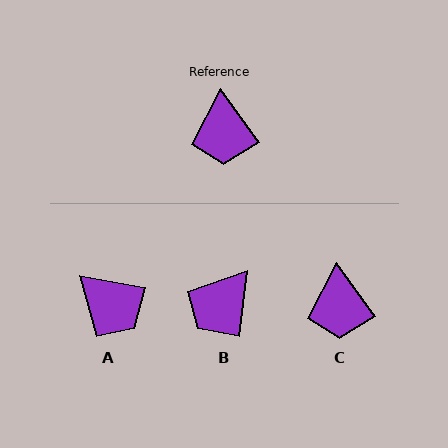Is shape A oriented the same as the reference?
No, it is off by about 43 degrees.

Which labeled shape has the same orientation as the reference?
C.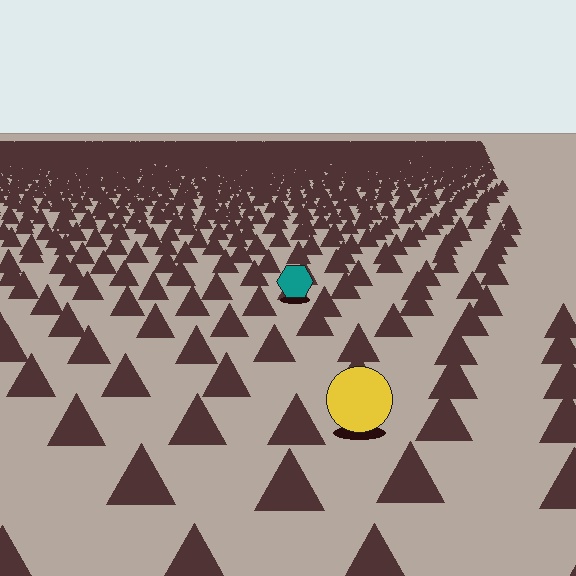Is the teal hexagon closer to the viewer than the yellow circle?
No. The yellow circle is closer — you can tell from the texture gradient: the ground texture is coarser near it.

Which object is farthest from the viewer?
The teal hexagon is farthest from the viewer. It appears smaller and the ground texture around it is denser.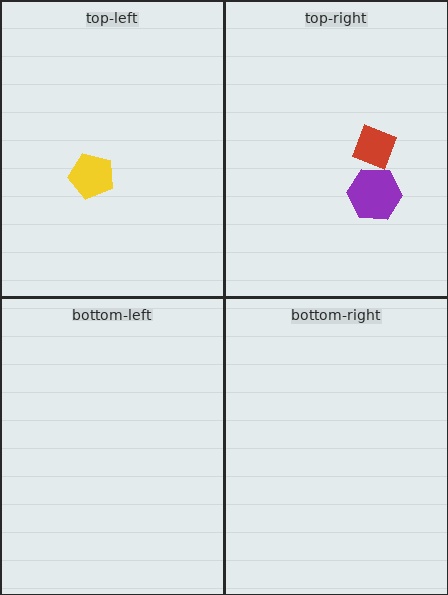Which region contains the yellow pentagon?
The top-left region.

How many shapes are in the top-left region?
1.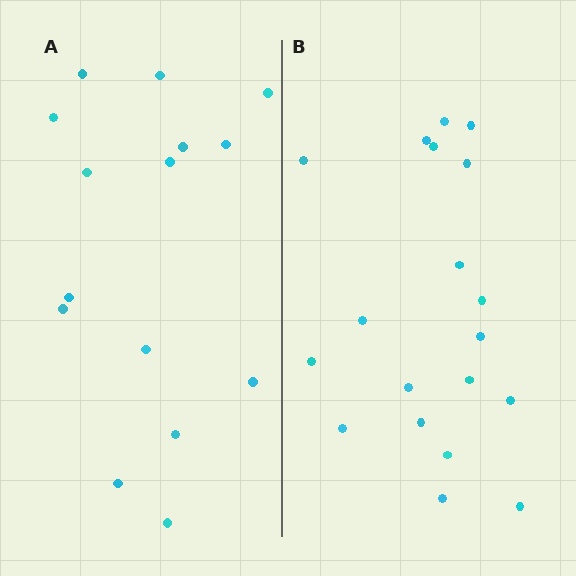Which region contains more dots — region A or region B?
Region B (the right region) has more dots.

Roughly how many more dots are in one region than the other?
Region B has about 4 more dots than region A.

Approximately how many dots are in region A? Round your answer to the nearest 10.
About 20 dots. (The exact count is 15, which rounds to 20.)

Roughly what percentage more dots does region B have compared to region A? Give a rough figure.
About 25% more.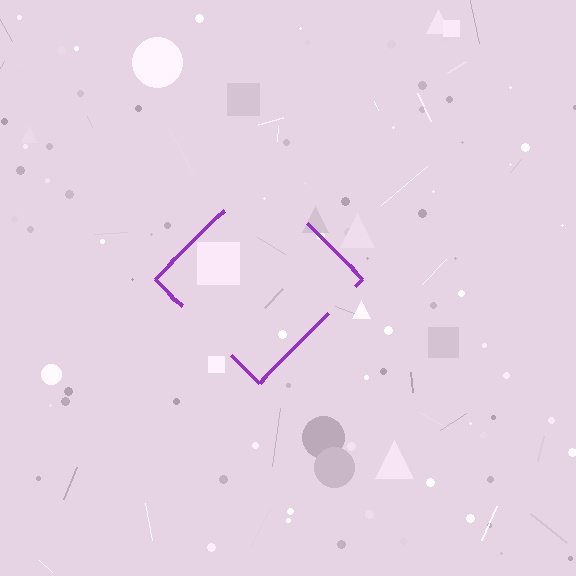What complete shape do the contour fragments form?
The contour fragments form a diamond.